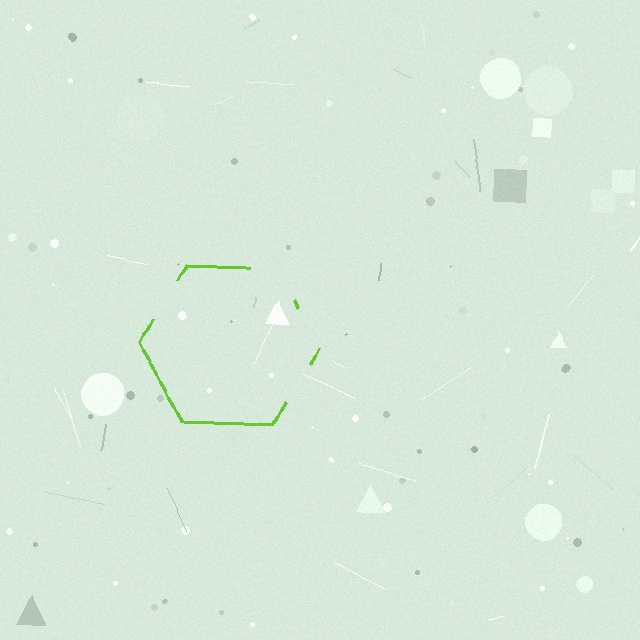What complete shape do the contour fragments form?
The contour fragments form a hexagon.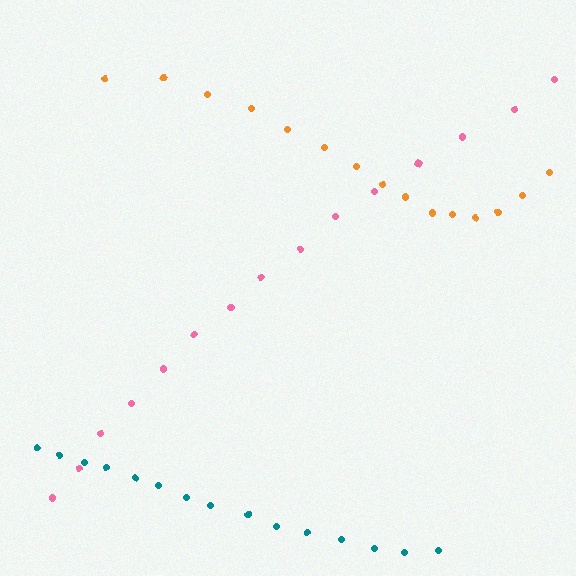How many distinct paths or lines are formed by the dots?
There are 3 distinct paths.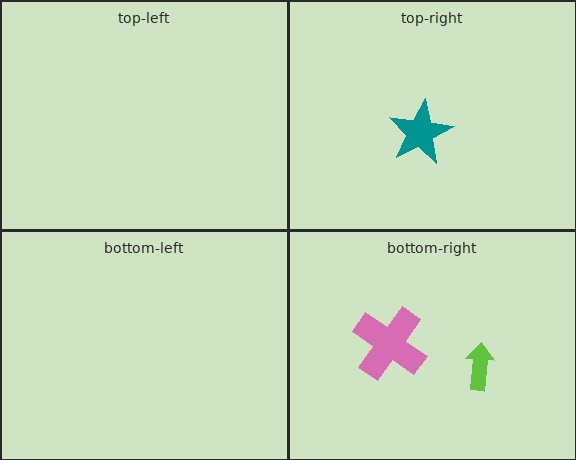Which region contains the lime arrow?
The bottom-right region.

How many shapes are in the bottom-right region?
2.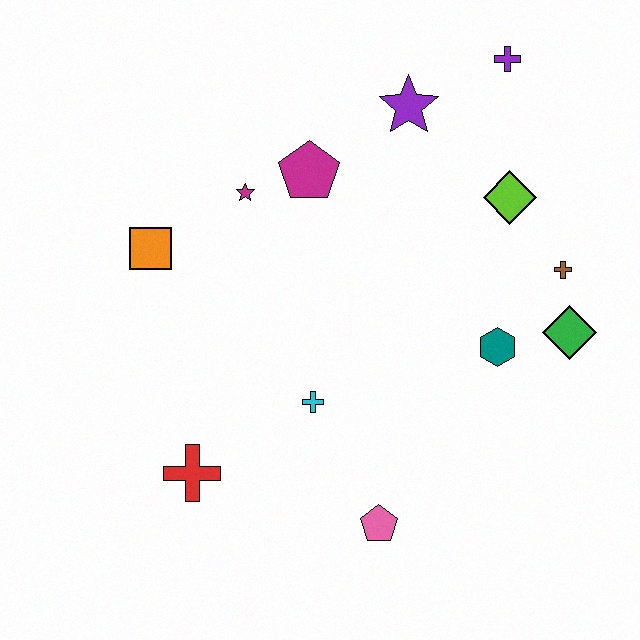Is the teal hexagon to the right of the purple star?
Yes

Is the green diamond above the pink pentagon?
Yes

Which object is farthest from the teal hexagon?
The orange square is farthest from the teal hexagon.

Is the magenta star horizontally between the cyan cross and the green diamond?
No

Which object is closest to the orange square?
The magenta star is closest to the orange square.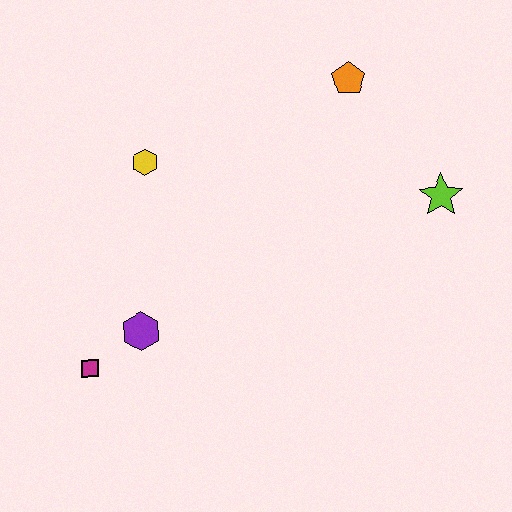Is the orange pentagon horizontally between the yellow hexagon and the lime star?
Yes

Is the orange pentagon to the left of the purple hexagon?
No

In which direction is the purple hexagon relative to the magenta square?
The purple hexagon is to the right of the magenta square.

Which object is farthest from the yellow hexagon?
The lime star is farthest from the yellow hexagon.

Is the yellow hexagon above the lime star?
Yes